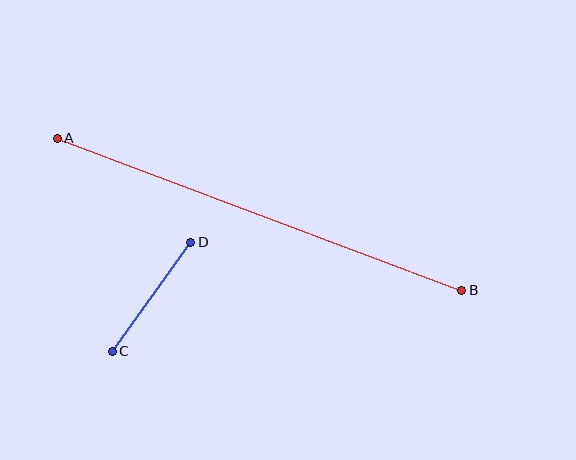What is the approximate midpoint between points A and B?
The midpoint is at approximately (259, 214) pixels.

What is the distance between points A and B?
The distance is approximately 432 pixels.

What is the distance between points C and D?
The distance is approximately 134 pixels.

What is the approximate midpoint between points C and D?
The midpoint is at approximately (152, 297) pixels.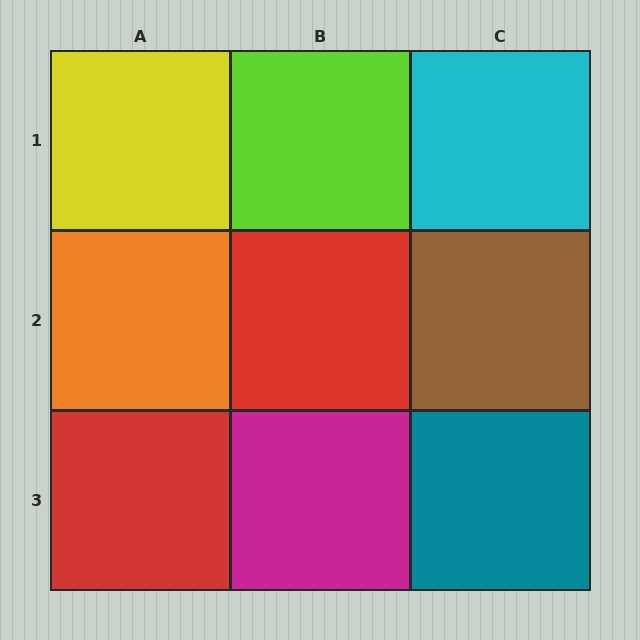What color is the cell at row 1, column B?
Lime.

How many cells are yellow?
1 cell is yellow.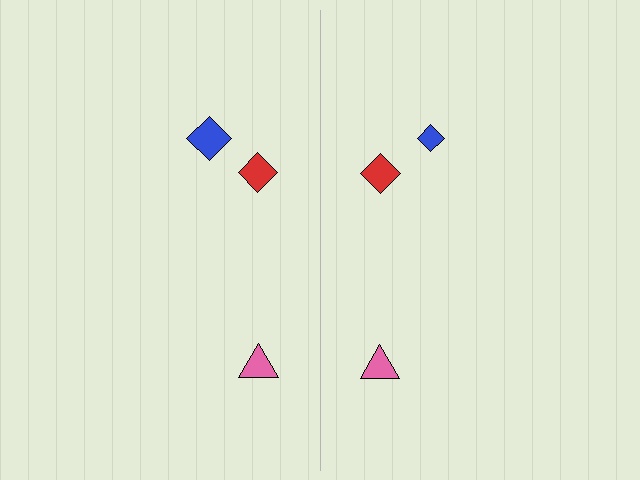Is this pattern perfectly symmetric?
No, the pattern is not perfectly symmetric. The blue diamond on the right side has a different size than its mirror counterpart.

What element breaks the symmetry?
The blue diamond on the right side has a different size than its mirror counterpart.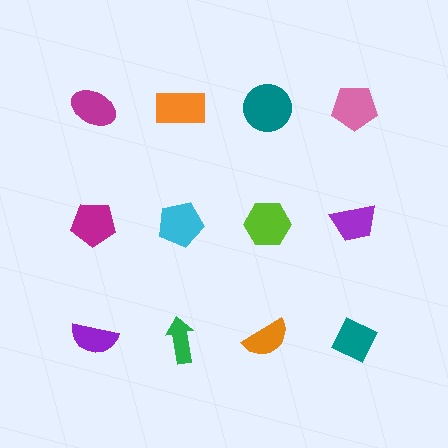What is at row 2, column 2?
A cyan pentagon.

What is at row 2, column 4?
A purple trapezoid.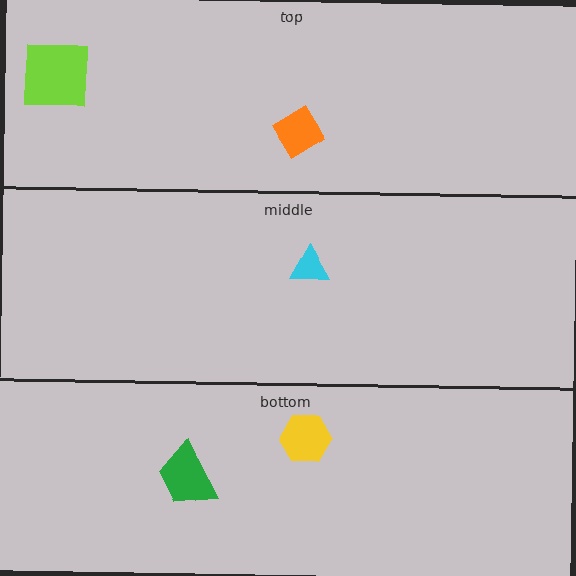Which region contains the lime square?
The top region.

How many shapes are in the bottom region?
2.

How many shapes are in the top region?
2.